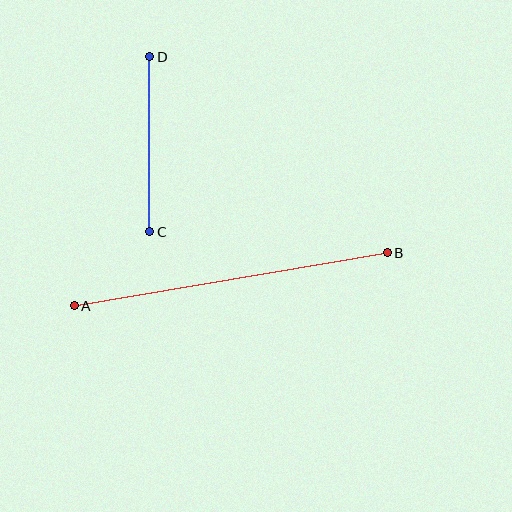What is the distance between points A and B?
The distance is approximately 317 pixels.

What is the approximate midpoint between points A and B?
The midpoint is at approximately (231, 279) pixels.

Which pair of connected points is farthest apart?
Points A and B are farthest apart.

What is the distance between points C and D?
The distance is approximately 175 pixels.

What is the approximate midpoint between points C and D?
The midpoint is at approximately (150, 144) pixels.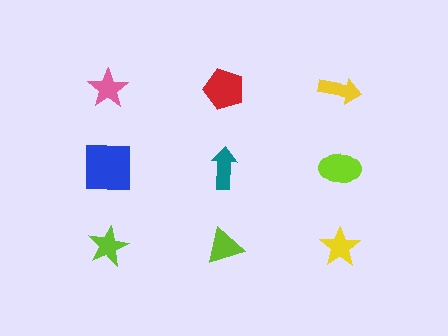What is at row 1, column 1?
A pink star.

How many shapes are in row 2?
3 shapes.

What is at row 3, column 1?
A lime star.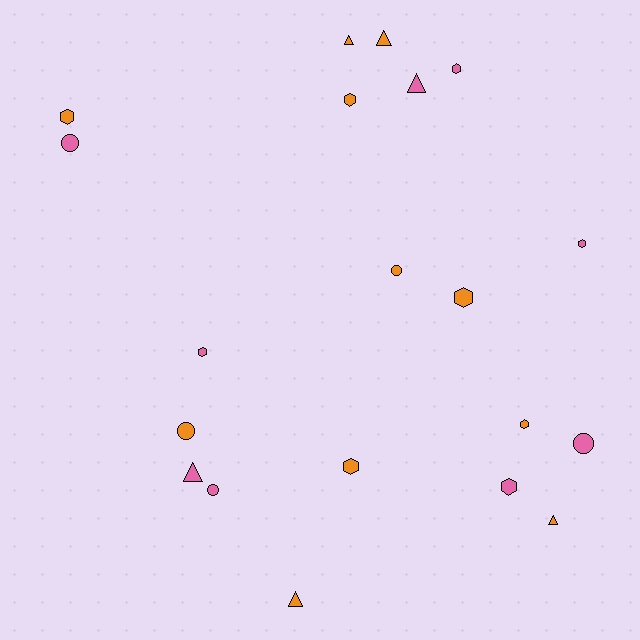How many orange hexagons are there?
There are 5 orange hexagons.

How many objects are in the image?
There are 20 objects.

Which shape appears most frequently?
Hexagon, with 9 objects.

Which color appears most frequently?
Orange, with 11 objects.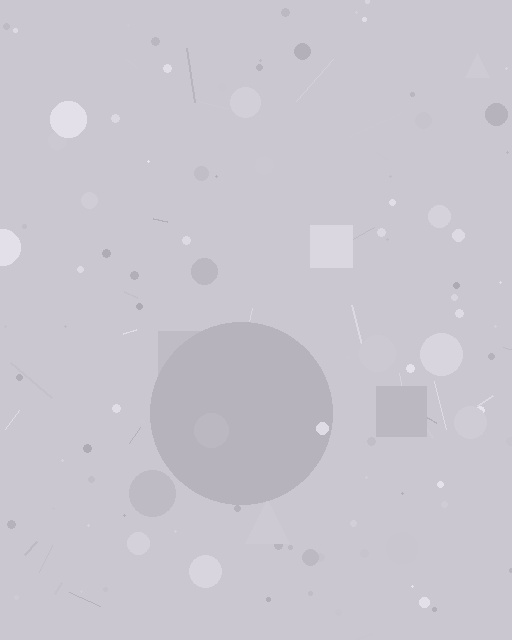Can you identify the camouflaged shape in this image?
The camouflaged shape is a circle.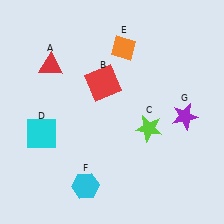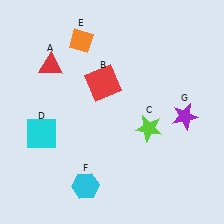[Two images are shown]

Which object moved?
The orange diamond (E) moved left.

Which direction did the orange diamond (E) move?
The orange diamond (E) moved left.